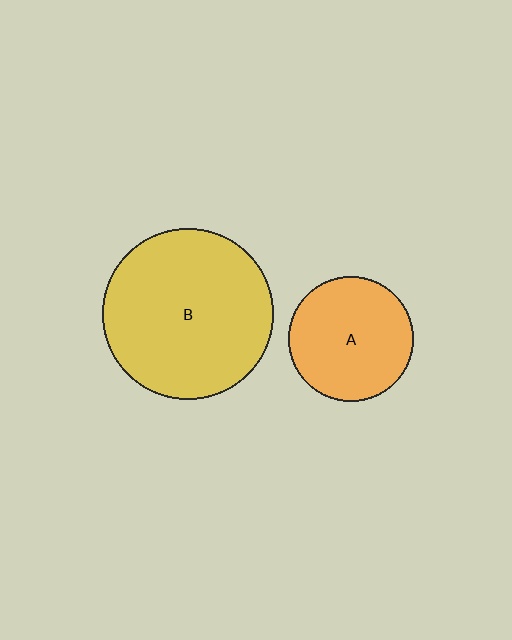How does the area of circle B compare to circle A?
Approximately 1.9 times.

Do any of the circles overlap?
No, none of the circles overlap.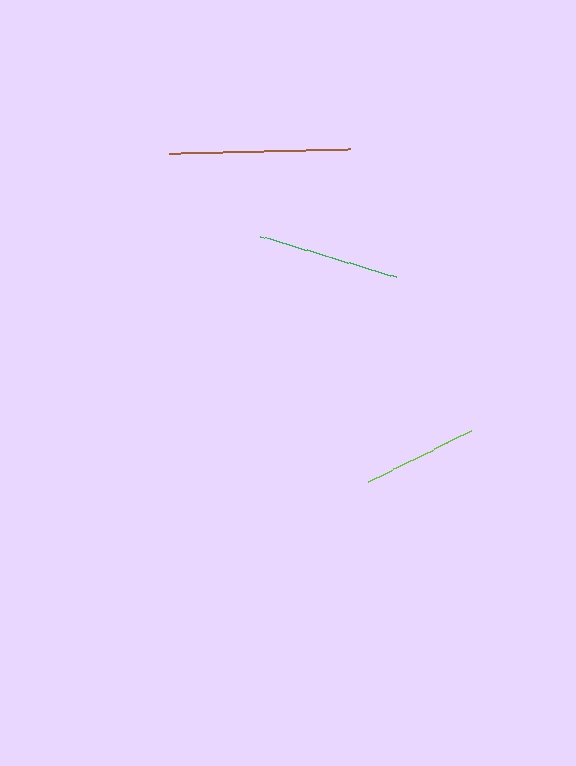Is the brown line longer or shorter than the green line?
The brown line is longer than the green line.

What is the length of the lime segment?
The lime segment is approximately 115 pixels long.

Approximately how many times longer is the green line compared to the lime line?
The green line is approximately 1.2 times the length of the lime line.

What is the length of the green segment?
The green segment is approximately 142 pixels long.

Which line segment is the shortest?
The lime line is the shortest at approximately 115 pixels.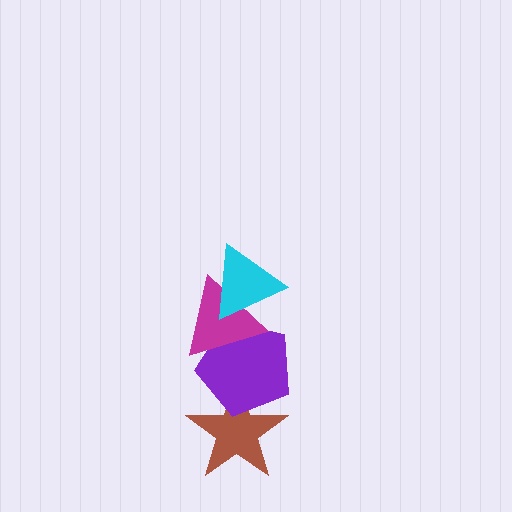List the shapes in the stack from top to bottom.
From top to bottom: the cyan triangle, the magenta triangle, the purple pentagon, the brown star.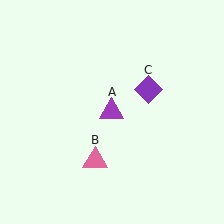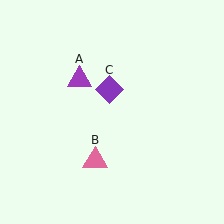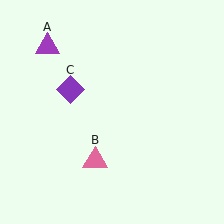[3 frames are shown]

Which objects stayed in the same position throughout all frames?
Pink triangle (object B) remained stationary.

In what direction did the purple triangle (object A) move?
The purple triangle (object A) moved up and to the left.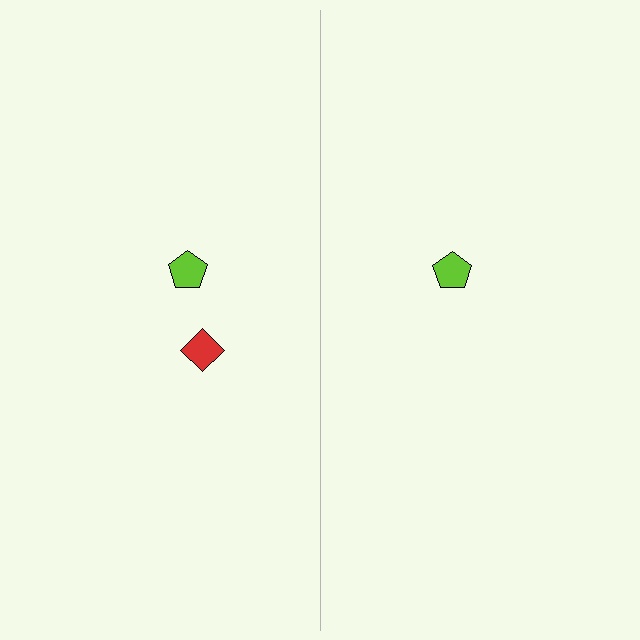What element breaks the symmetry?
A red diamond is missing from the right side.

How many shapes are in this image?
There are 3 shapes in this image.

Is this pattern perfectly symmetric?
No, the pattern is not perfectly symmetric. A red diamond is missing from the right side.